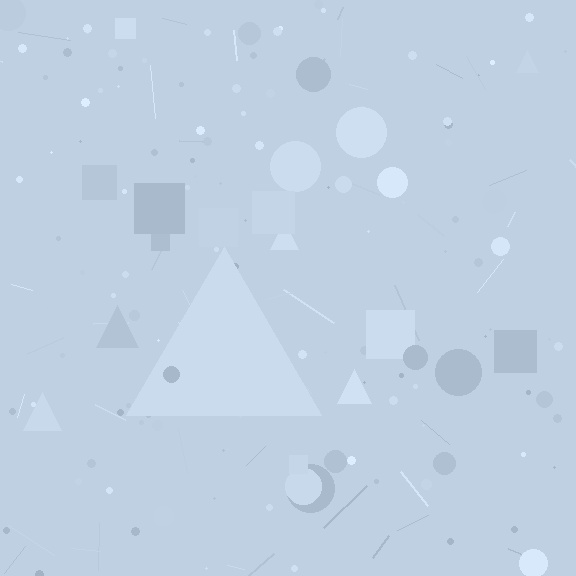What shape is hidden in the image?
A triangle is hidden in the image.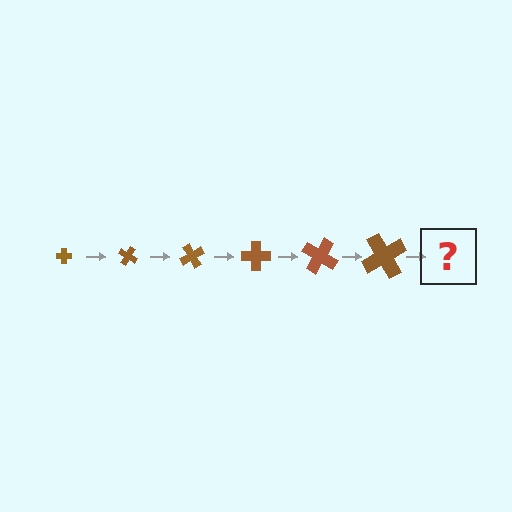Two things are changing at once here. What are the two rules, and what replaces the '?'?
The two rules are that the cross grows larger each step and it rotates 30 degrees each step. The '?' should be a cross, larger than the previous one and rotated 180 degrees from the start.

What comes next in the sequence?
The next element should be a cross, larger than the previous one and rotated 180 degrees from the start.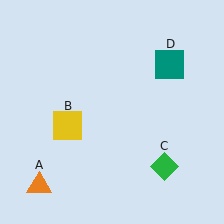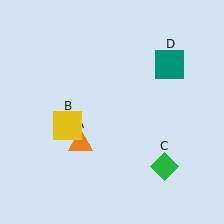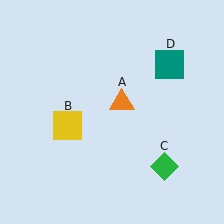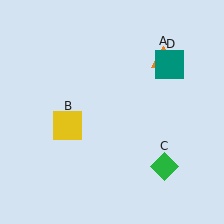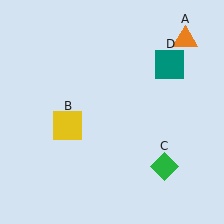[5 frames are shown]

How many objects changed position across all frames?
1 object changed position: orange triangle (object A).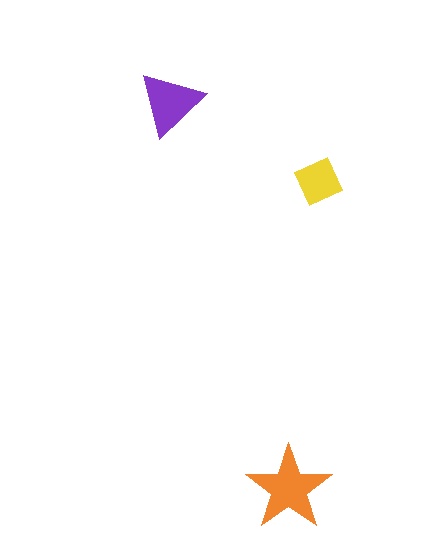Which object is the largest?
The orange star.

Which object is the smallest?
The yellow diamond.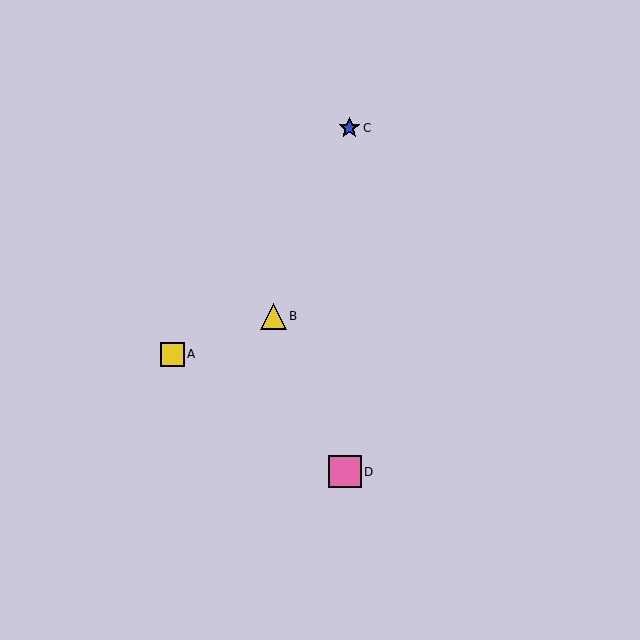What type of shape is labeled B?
Shape B is a yellow triangle.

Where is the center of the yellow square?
The center of the yellow square is at (172, 354).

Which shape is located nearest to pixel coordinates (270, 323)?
The yellow triangle (labeled B) at (274, 316) is nearest to that location.